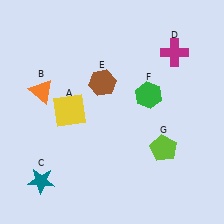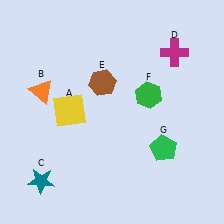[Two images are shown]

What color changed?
The pentagon (G) changed from lime in Image 1 to green in Image 2.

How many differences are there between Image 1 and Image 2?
There is 1 difference between the two images.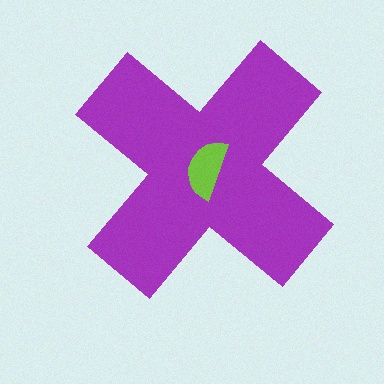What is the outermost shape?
The purple cross.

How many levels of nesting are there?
2.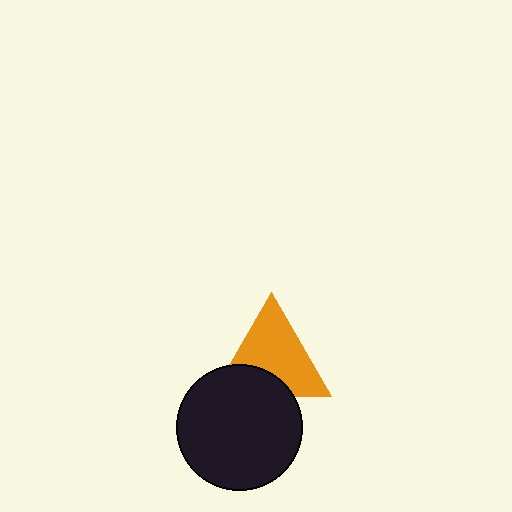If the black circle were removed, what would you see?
You would see the complete orange triangle.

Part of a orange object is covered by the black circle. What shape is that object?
It is a triangle.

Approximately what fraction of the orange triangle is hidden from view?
Roughly 31% of the orange triangle is hidden behind the black circle.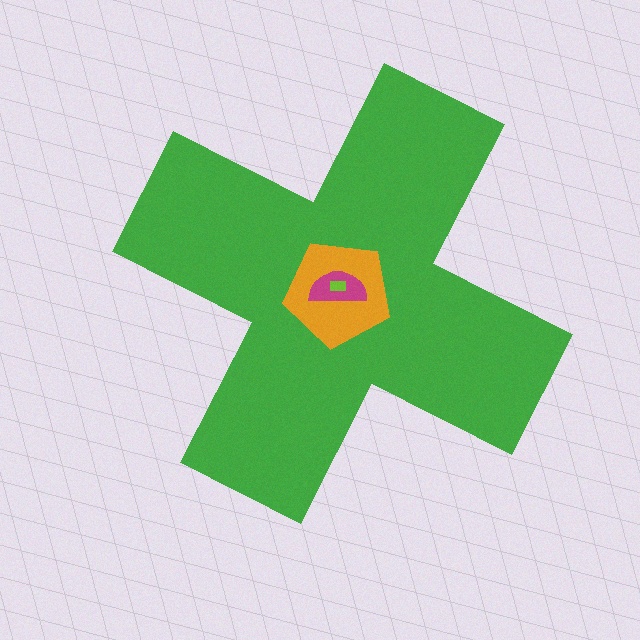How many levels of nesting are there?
4.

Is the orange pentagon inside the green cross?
Yes.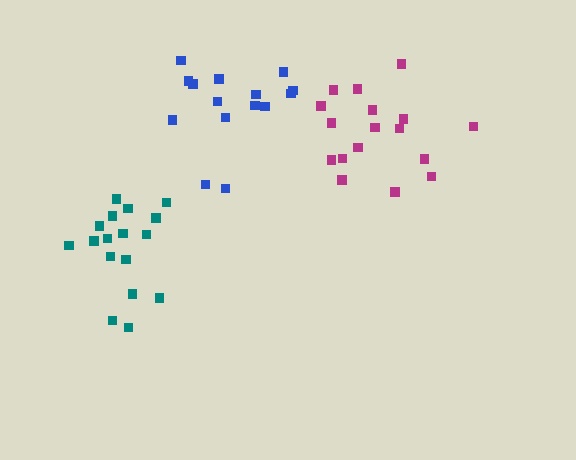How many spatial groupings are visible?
There are 3 spatial groupings.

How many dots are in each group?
Group 1: 16 dots, Group 2: 17 dots, Group 3: 17 dots (50 total).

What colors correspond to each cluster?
The clusters are colored: blue, teal, magenta.